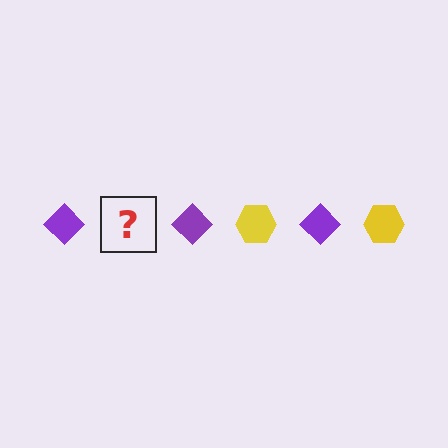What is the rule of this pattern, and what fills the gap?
The rule is that the pattern alternates between purple diamond and yellow hexagon. The gap should be filled with a yellow hexagon.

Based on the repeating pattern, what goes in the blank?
The blank should be a yellow hexagon.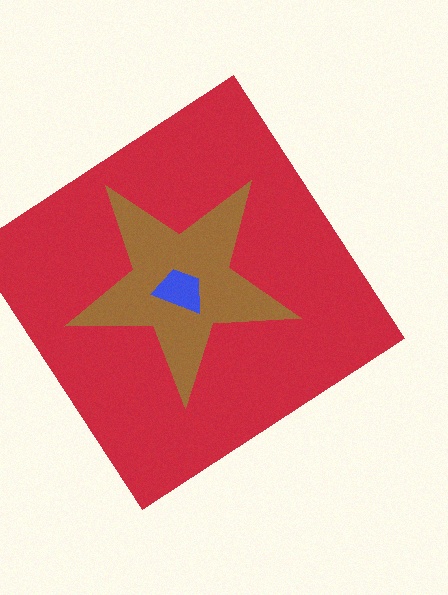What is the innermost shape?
The blue trapezoid.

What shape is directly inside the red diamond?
The brown star.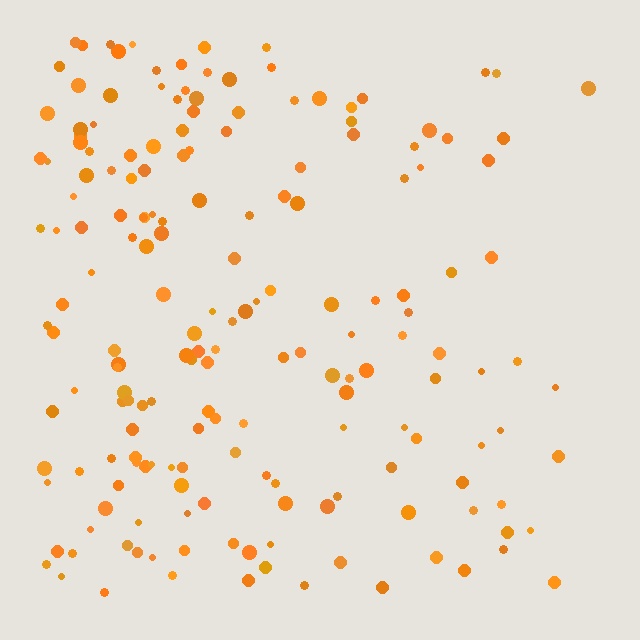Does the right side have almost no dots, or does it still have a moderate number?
Still a moderate number, just noticeably fewer than the left.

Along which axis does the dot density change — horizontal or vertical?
Horizontal.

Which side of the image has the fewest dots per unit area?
The right.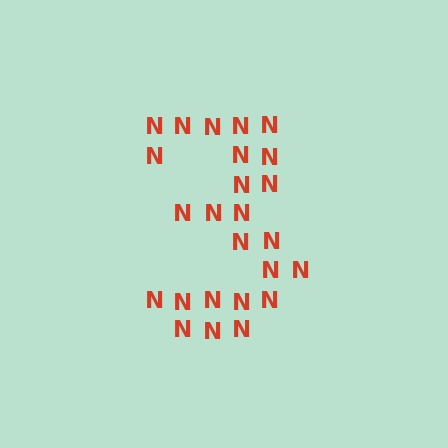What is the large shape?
The large shape is the digit 3.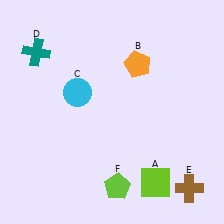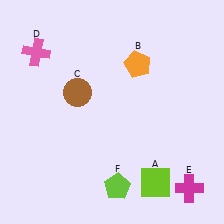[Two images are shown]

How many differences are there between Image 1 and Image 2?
There are 3 differences between the two images.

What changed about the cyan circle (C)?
In Image 1, C is cyan. In Image 2, it changed to brown.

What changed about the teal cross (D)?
In Image 1, D is teal. In Image 2, it changed to pink.